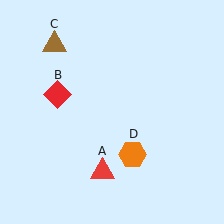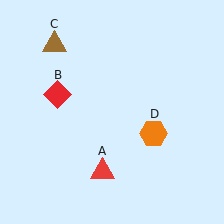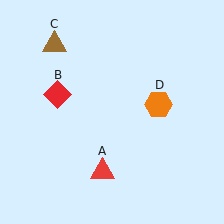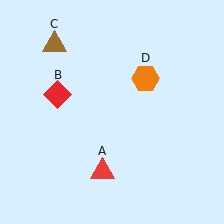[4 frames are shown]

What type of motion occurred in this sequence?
The orange hexagon (object D) rotated counterclockwise around the center of the scene.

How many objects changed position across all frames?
1 object changed position: orange hexagon (object D).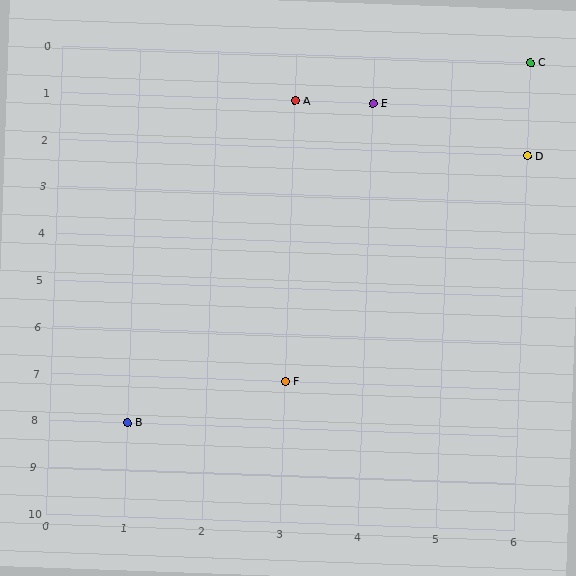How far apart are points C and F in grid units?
Points C and F are 3 columns and 7 rows apart (about 7.6 grid units diagonally).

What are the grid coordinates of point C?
Point C is at grid coordinates (6, 0).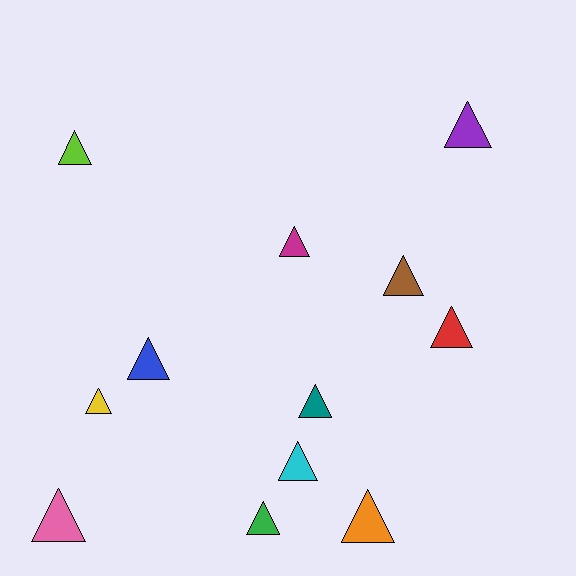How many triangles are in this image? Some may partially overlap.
There are 12 triangles.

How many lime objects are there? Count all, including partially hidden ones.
There is 1 lime object.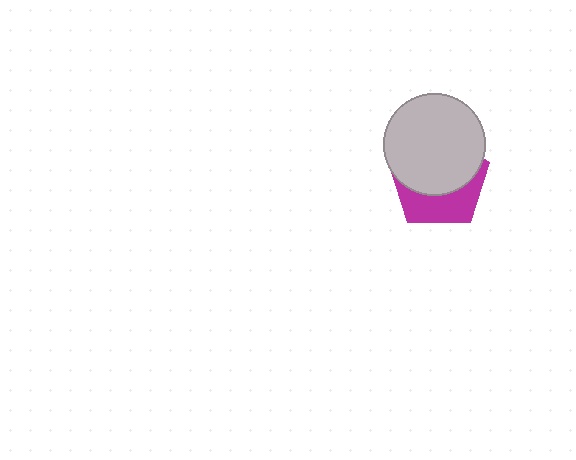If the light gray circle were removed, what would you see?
You would see the complete magenta pentagon.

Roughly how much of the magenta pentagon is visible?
A small part of it is visible (roughly 39%).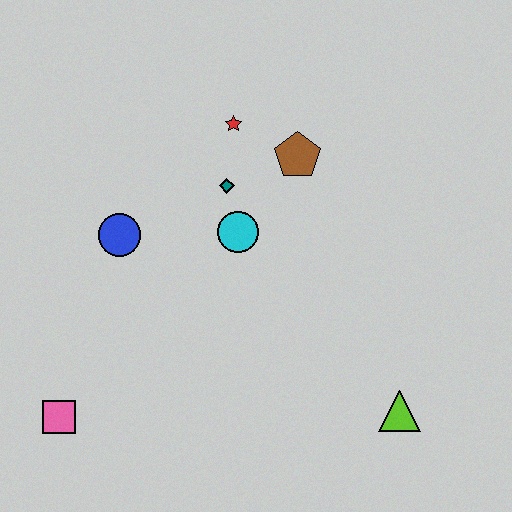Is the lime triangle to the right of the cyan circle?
Yes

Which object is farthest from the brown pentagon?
The pink square is farthest from the brown pentagon.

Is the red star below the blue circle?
No